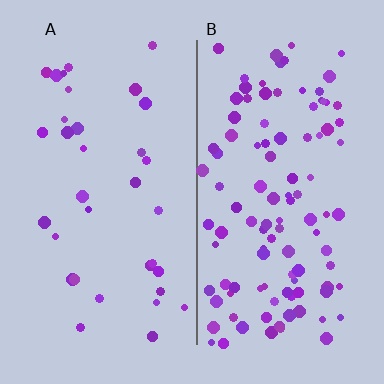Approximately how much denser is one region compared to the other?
Approximately 3.1× — region B over region A.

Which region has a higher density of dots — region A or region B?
B (the right).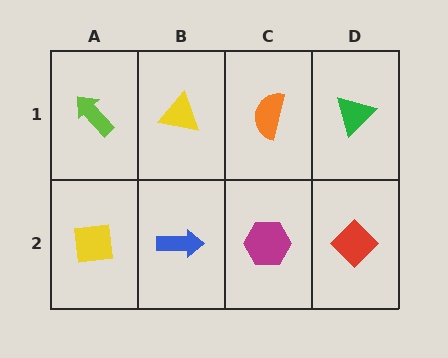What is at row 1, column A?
A lime arrow.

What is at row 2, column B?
A blue arrow.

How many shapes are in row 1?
4 shapes.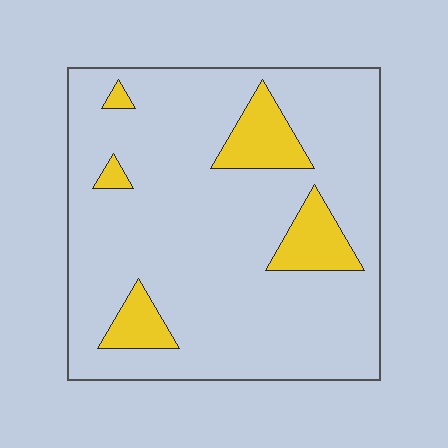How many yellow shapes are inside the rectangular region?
5.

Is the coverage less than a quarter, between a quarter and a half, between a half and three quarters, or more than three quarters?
Less than a quarter.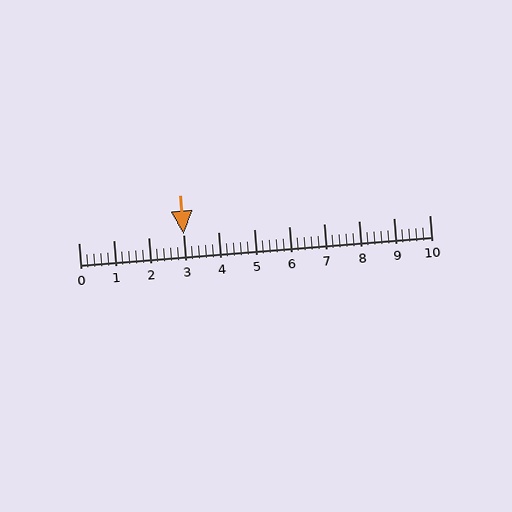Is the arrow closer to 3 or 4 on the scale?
The arrow is closer to 3.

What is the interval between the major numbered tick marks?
The major tick marks are spaced 1 units apart.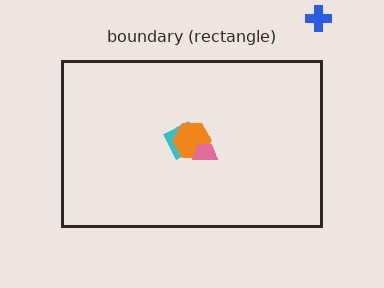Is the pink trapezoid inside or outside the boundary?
Inside.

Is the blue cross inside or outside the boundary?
Outside.